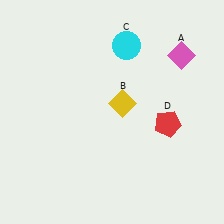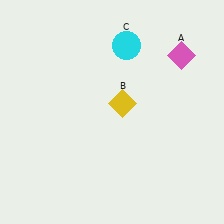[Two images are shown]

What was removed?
The red pentagon (D) was removed in Image 2.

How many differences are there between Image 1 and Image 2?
There is 1 difference between the two images.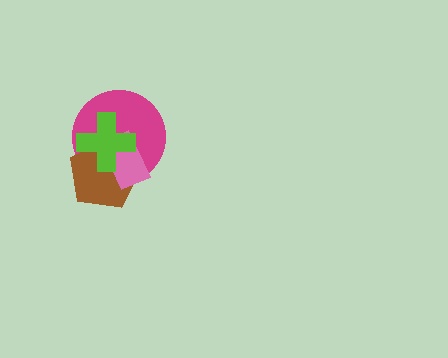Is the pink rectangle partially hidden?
Yes, it is partially covered by another shape.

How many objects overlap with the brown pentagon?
3 objects overlap with the brown pentagon.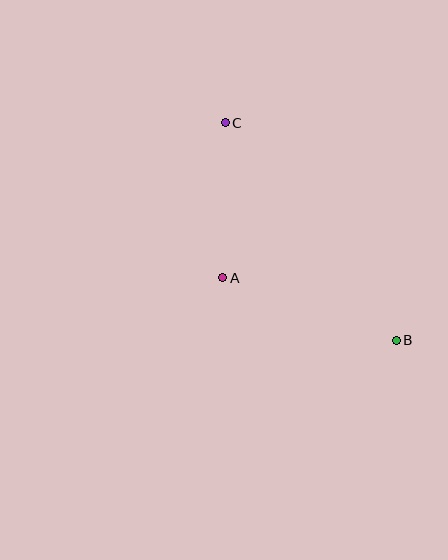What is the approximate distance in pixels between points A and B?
The distance between A and B is approximately 185 pixels.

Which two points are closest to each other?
Points A and C are closest to each other.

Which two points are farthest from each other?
Points B and C are farthest from each other.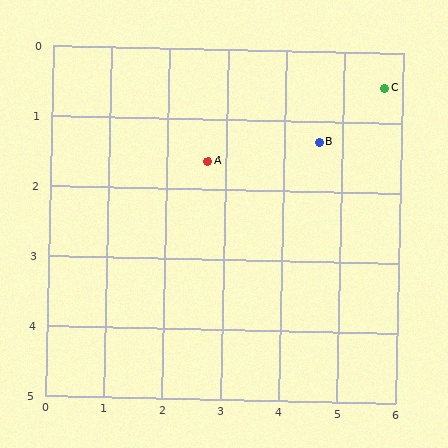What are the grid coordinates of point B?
Point B is at approximately (4.6, 1.3).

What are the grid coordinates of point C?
Point C is at approximately (5.7, 0.5).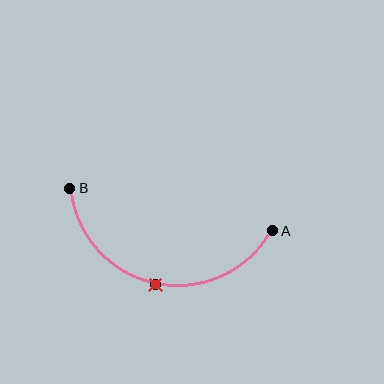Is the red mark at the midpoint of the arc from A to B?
Yes. The red mark lies on the arc at equal arc-length from both A and B — it is the arc midpoint.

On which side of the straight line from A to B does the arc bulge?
The arc bulges below the straight line connecting A and B.